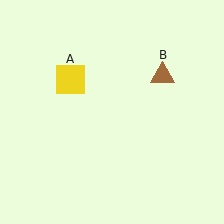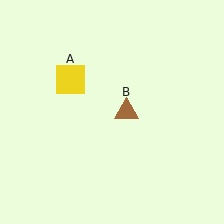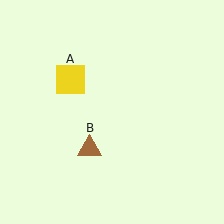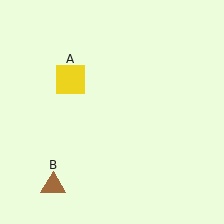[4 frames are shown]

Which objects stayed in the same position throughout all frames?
Yellow square (object A) remained stationary.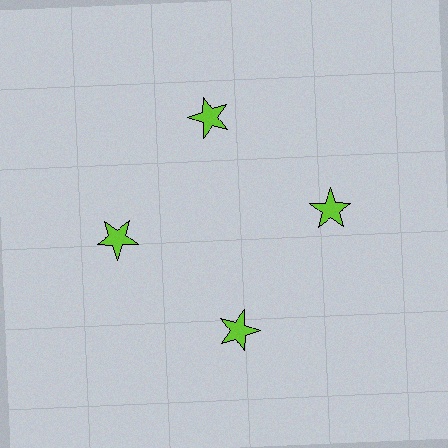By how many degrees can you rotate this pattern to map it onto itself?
The pattern maps onto itself every 90 degrees of rotation.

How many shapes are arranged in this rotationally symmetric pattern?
There are 4 shapes, arranged in 4 groups of 1.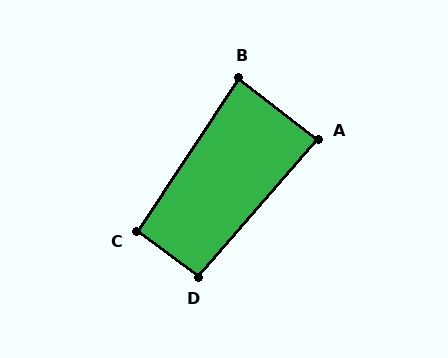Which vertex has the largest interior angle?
D, at approximately 94 degrees.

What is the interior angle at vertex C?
Approximately 93 degrees (approximately right).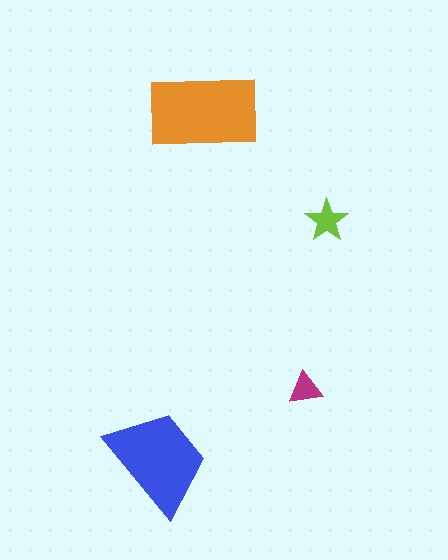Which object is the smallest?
The magenta triangle.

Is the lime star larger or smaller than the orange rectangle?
Smaller.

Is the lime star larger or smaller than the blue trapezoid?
Smaller.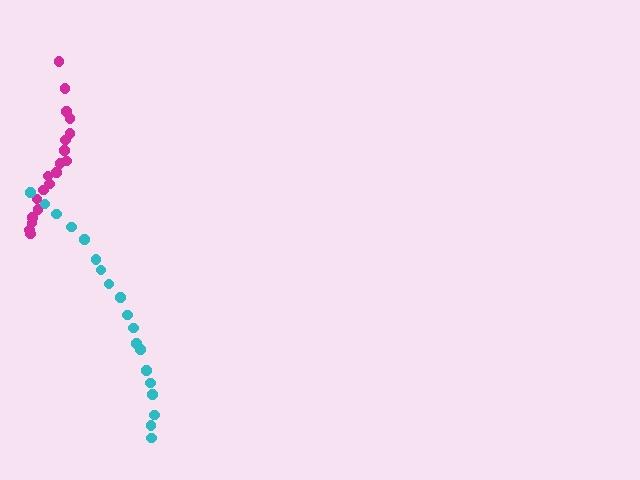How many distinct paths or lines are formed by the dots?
There are 2 distinct paths.